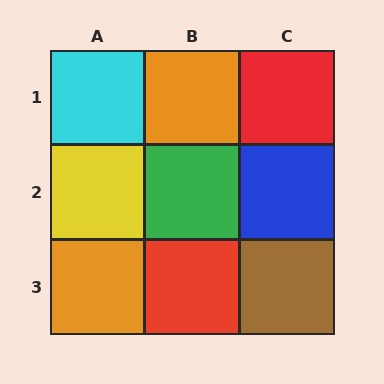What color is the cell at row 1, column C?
Red.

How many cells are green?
1 cell is green.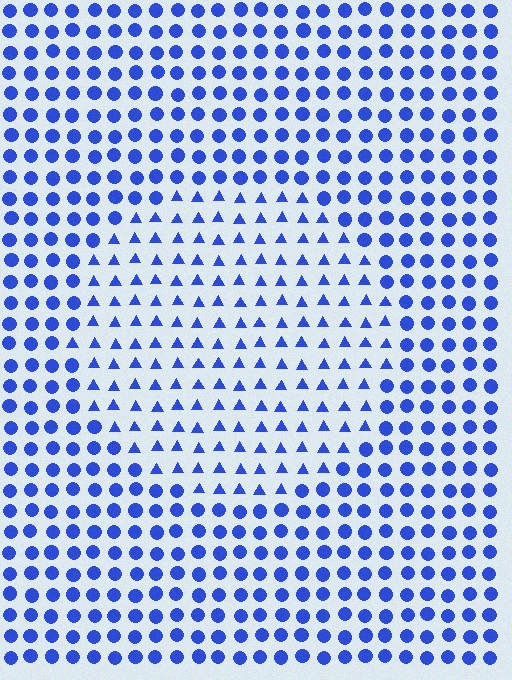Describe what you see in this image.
The image is filled with small blue elements arranged in a uniform grid. A circle-shaped region contains triangles, while the surrounding area contains circles. The boundary is defined purely by the change in element shape.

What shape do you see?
I see a circle.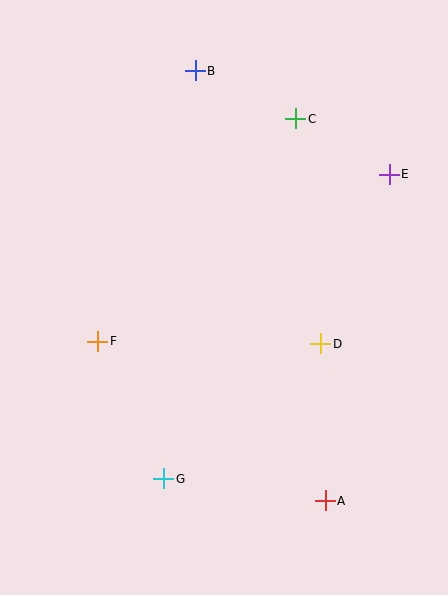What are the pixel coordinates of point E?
Point E is at (389, 174).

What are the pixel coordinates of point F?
Point F is at (98, 341).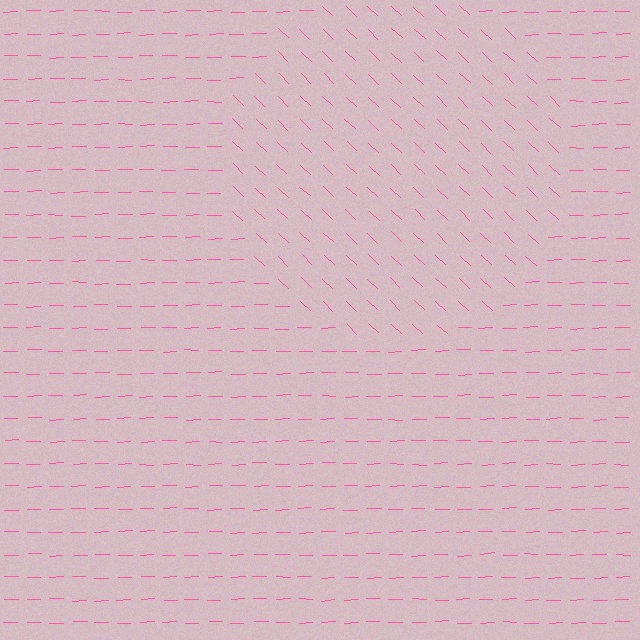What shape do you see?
I see a circle.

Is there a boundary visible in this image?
Yes, there is a texture boundary formed by a change in line orientation.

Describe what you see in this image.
The image is filled with small pink line segments. A circle region in the image has lines oriented differently from the surrounding lines, creating a visible texture boundary.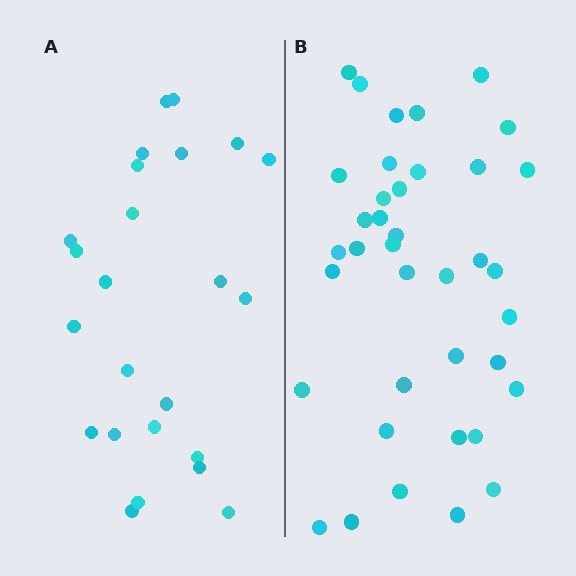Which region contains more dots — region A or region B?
Region B (the right region) has more dots.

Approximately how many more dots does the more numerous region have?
Region B has approximately 15 more dots than region A.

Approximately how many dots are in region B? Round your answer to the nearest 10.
About 40 dots. (The exact count is 38, which rounds to 40.)